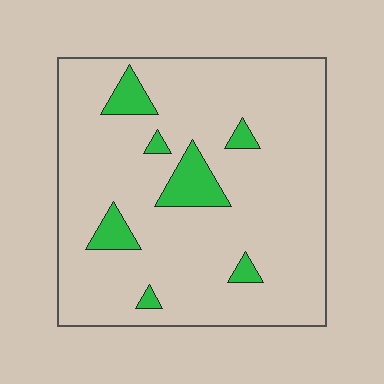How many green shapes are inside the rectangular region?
7.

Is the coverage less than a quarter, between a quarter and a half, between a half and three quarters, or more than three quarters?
Less than a quarter.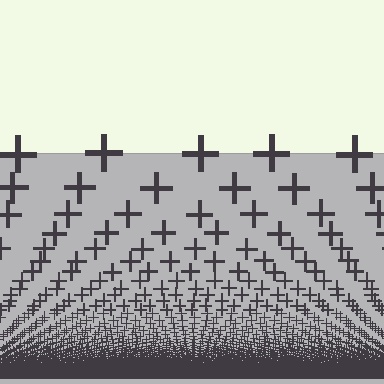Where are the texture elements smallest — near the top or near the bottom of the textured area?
Near the bottom.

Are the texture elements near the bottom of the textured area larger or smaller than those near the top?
Smaller. The gradient is inverted — elements near the bottom are smaller and denser.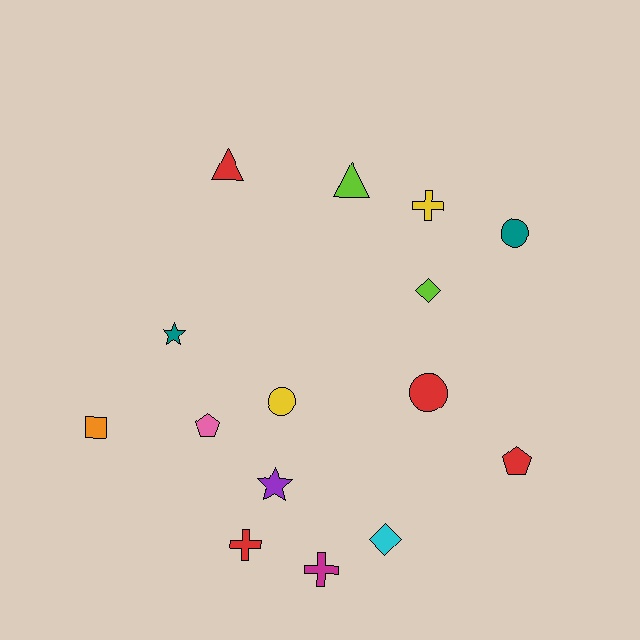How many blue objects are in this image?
There are no blue objects.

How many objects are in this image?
There are 15 objects.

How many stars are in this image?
There are 2 stars.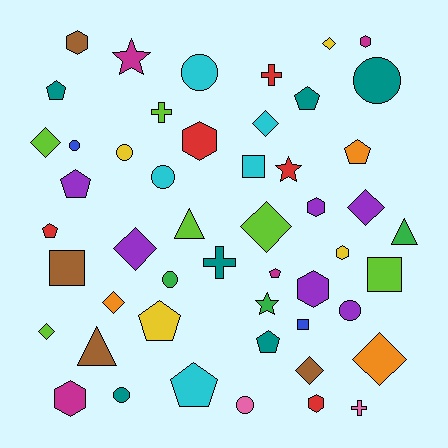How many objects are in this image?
There are 50 objects.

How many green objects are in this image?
There are 3 green objects.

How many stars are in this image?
There are 3 stars.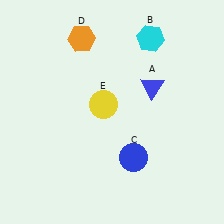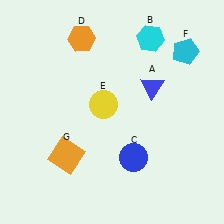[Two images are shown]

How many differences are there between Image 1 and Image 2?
There are 2 differences between the two images.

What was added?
A cyan pentagon (F), an orange square (G) were added in Image 2.